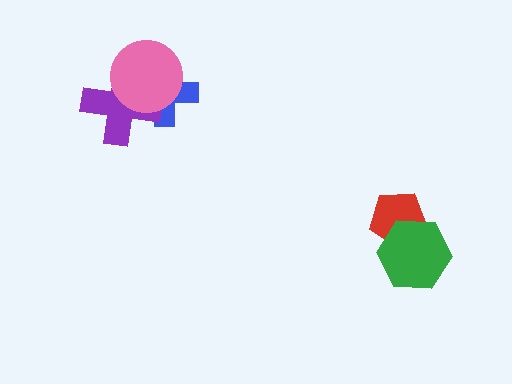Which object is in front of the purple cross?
The pink circle is in front of the purple cross.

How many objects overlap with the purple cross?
2 objects overlap with the purple cross.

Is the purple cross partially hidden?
Yes, it is partially covered by another shape.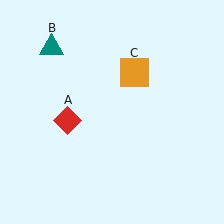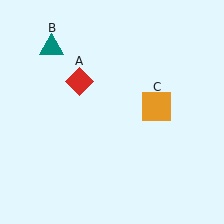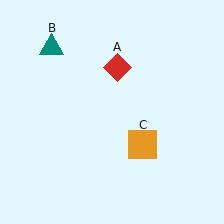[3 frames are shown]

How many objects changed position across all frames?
2 objects changed position: red diamond (object A), orange square (object C).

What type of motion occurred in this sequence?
The red diamond (object A), orange square (object C) rotated clockwise around the center of the scene.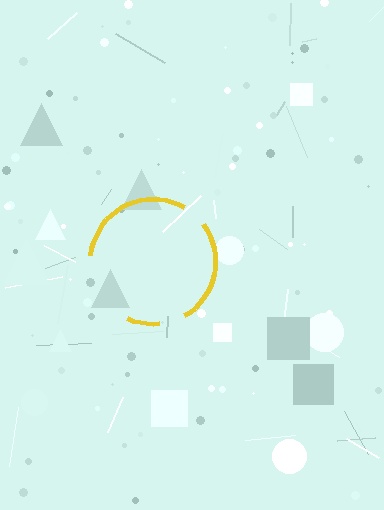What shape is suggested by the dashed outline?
The dashed outline suggests a circle.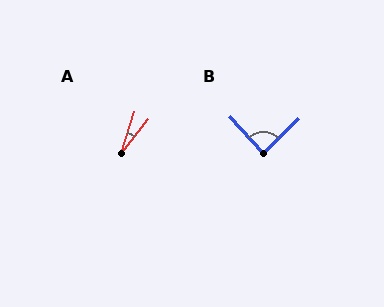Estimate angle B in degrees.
Approximately 88 degrees.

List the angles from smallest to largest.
A (20°), B (88°).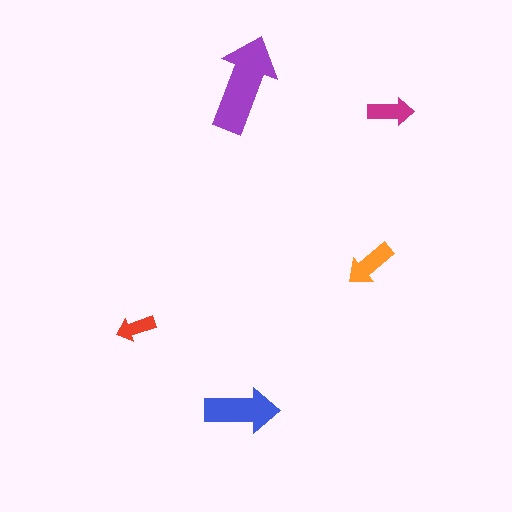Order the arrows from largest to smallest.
the purple one, the blue one, the orange one, the magenta one, the red one.